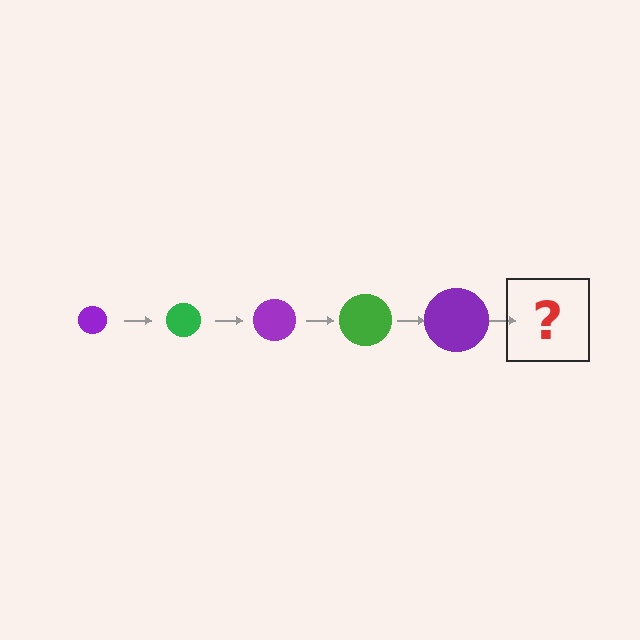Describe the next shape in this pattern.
It should be a green circle, larger than the previous one.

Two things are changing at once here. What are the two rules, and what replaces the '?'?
The two rules are that the circle grows larger each step and the color cycles through purple and green. The '?' should be a green circle, larger than the previous one.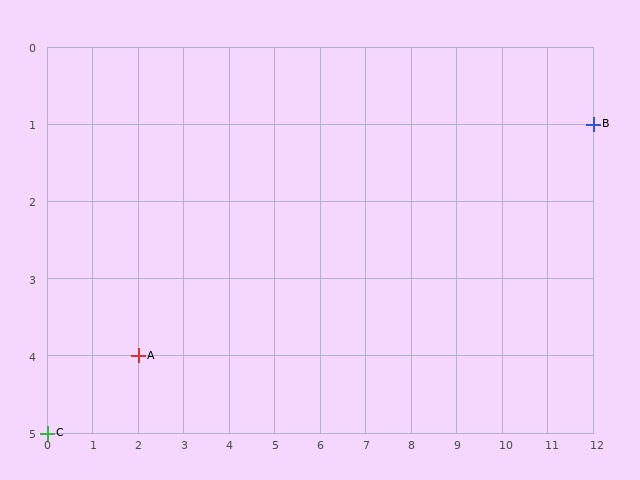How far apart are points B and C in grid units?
Points B and C are 12 columns and 4 rows apart (about 12.6 grid units diagonally).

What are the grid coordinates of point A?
Point A is at grid coordinates (2, 4).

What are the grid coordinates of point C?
Point C is at grid coordinates (0, 5).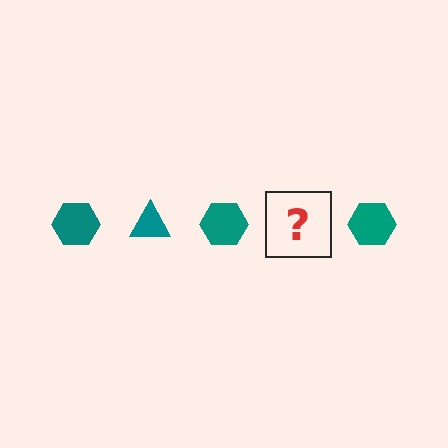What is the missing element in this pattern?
The missing element is a teal triangle.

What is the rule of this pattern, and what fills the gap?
The rule is that the pattern cycles through hexagon, triangle shapes in teal. The gap should be filled with a teal triangle.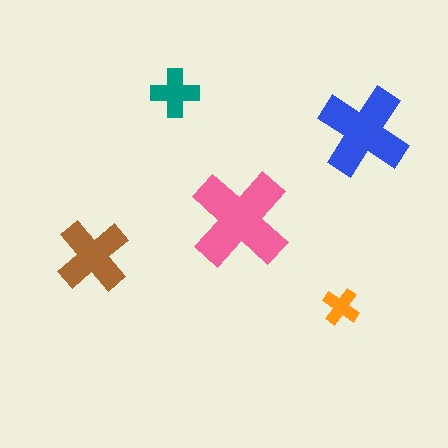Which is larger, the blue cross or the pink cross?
The pink one.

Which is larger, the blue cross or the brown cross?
The blue one.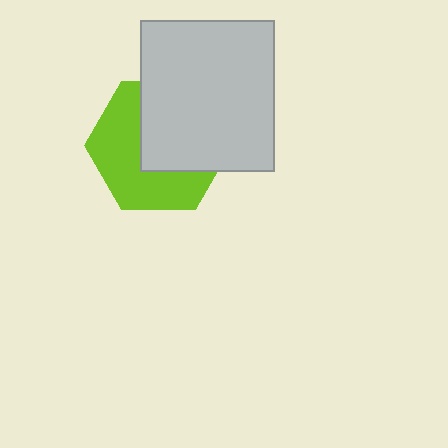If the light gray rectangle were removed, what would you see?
You would see the complete lime hexagon.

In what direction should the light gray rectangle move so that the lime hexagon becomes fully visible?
The light gray rectangle should move toward the upper-right. That is the shortest direction to clear the overlap and leave the lime hexagon fully visible.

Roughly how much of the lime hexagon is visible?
About half of it is visible (roughly 51%).